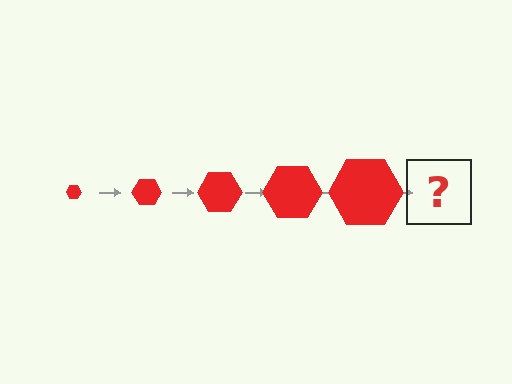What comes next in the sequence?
The next element should be a red hexagon, larger than the previous one.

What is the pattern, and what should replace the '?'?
The pattern is that the hexagon gets progressively larger each step. The '?' should be a red hexagon, larger than the previous one.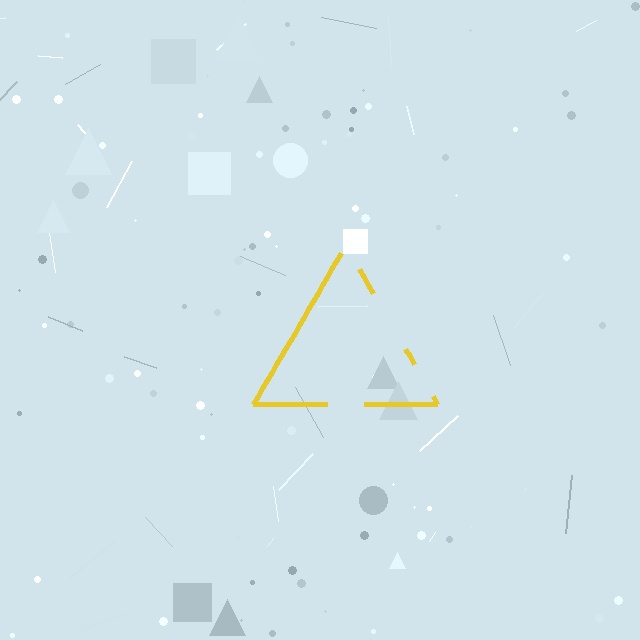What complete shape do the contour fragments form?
The contour fragments form a triangle.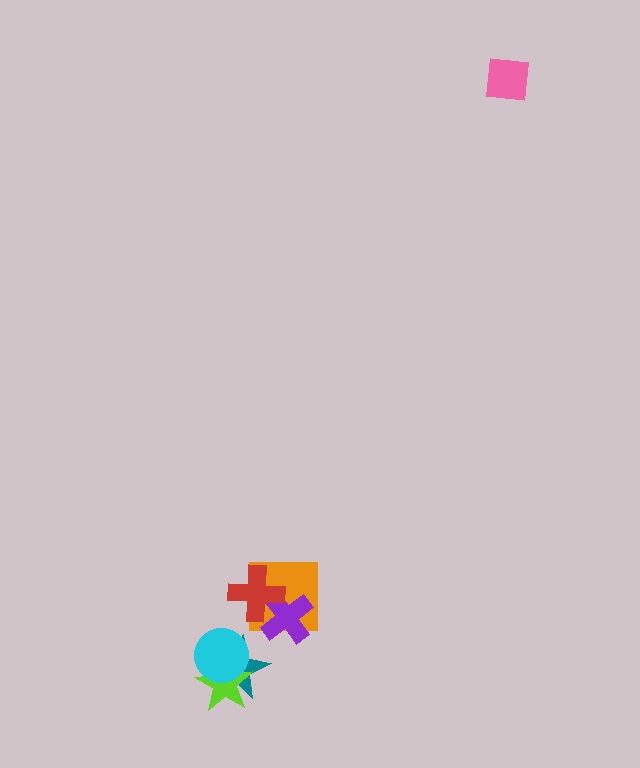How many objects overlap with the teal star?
2 objects overlap with the teal star.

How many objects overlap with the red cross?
2 objects overlap with the red cross.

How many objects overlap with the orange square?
2 objects overlap with the orange square.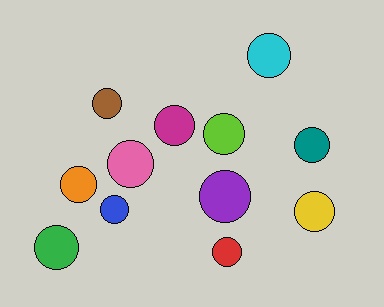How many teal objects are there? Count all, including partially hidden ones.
There is 1 teal object.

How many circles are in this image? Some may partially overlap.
There are 12 circles.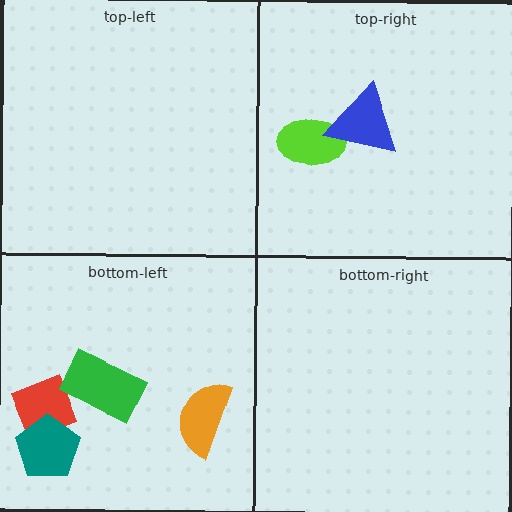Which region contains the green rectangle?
The bottom-left region.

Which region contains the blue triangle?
The top-right region.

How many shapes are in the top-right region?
2.